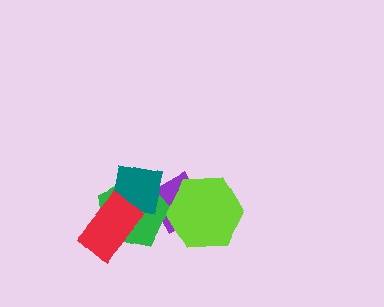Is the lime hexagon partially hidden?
No, no other shape covers it.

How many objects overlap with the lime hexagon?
1 object overlaps with the lime hexagon.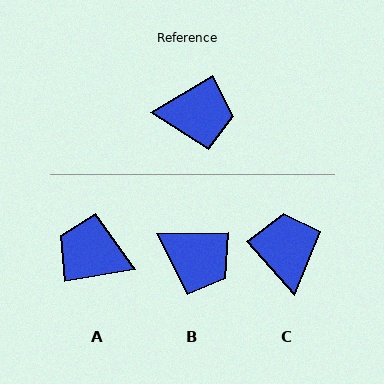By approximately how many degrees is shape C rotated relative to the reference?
Approximately 101 degrees counter-clockwise.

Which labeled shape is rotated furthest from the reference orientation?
A, about 159 degrees away.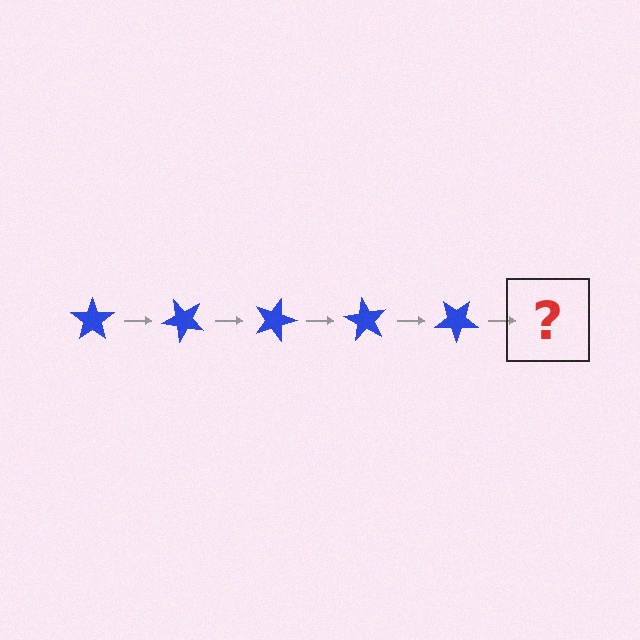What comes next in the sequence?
The next element should be a blue star rotated 225 degrees.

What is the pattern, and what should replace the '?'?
The pattern is that the star rotates 45 degrees each step. The '?' should be a blue star rotated 225 degrees.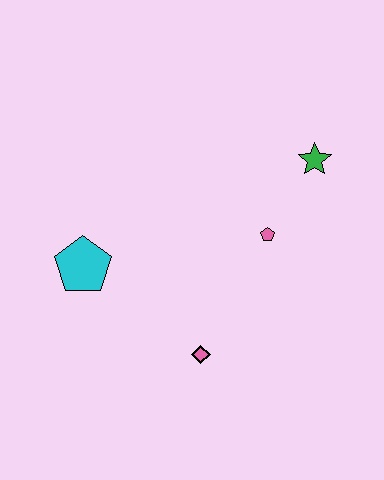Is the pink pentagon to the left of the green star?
Yes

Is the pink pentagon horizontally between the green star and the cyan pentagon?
Yes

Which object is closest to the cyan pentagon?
The pink diamond is closest to the cyan pentagon.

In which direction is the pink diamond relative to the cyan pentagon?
The pink diamond is to the right of the cyan pentagon.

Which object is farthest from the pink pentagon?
The cyan pentagon is farthest from the pink pentagon.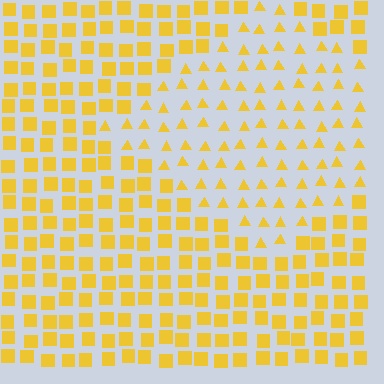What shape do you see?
I see a diamond.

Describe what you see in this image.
The image is filled with small yellow elements arranged in a uniform grid. A diamond-shaped region contains triangles, while the surrounding area contains squares. The boundary is defined purely by the change in element shape.